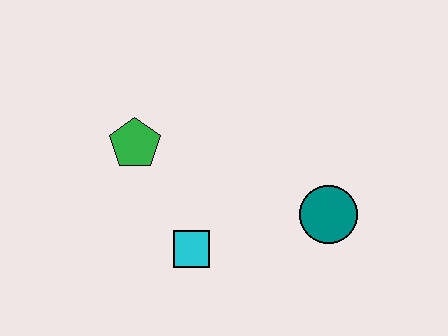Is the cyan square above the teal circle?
No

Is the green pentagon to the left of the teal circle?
Yes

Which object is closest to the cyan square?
The green pentagon is closest to the cyan square.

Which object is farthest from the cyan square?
The teal circle is farthest from the cyan square.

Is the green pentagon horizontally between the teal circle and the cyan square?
No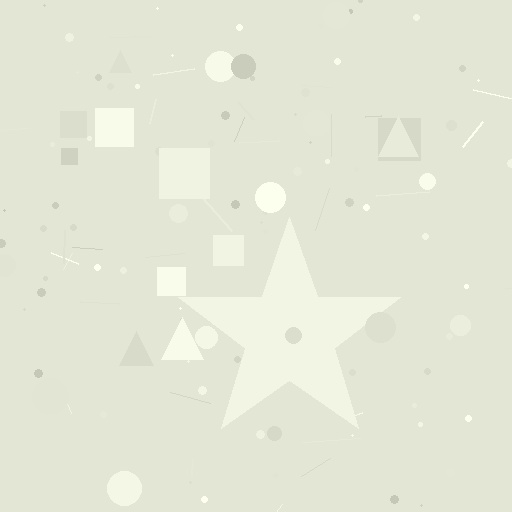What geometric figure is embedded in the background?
A star is embedded in the background.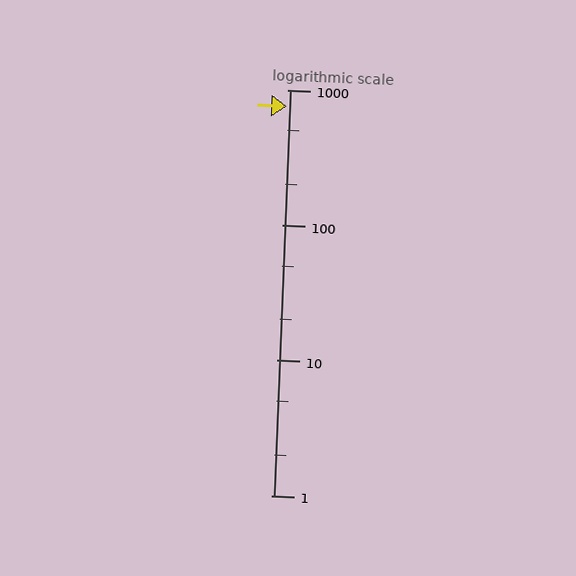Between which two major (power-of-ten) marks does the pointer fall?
The pointer is between 100 and 1000.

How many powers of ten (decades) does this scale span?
The scale spans 3 decades, from 1 to 1000.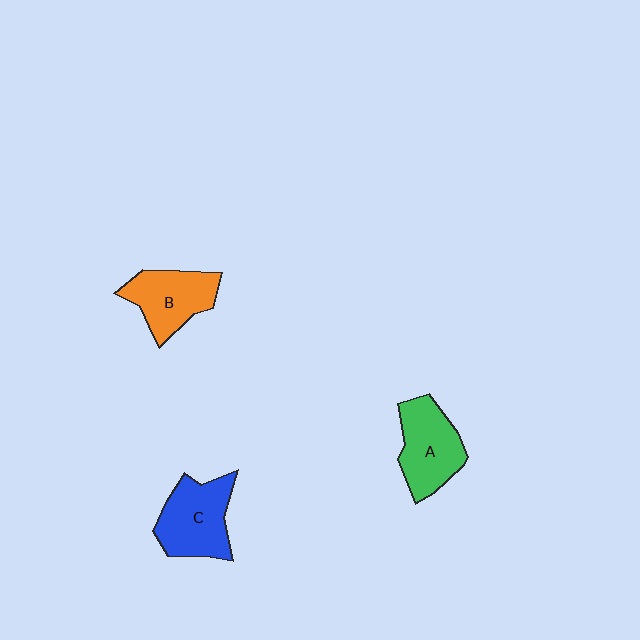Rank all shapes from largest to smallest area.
From largest to smallest: C (blue), A (green), B (orange).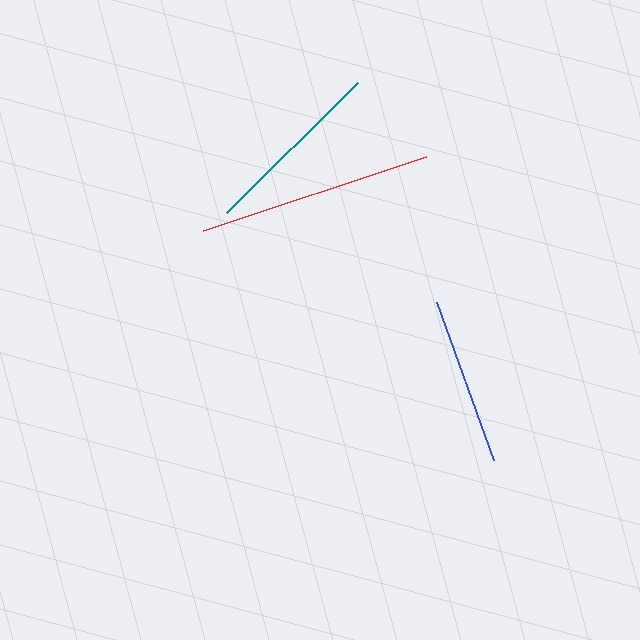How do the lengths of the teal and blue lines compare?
The teal and blue lines are approximately the same length.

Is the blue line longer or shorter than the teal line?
The teal line is longer than the blue line.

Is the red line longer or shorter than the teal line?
The red line is longer than the teal line.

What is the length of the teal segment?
The teal segment is approximately 184 pixels long.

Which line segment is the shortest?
The blue line is the shortest at approximately 168 pixels.